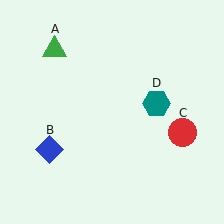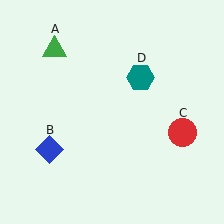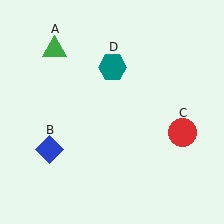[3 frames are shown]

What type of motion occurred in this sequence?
The teal hexagon (object D) rotated counterclockwise around the center of the scene.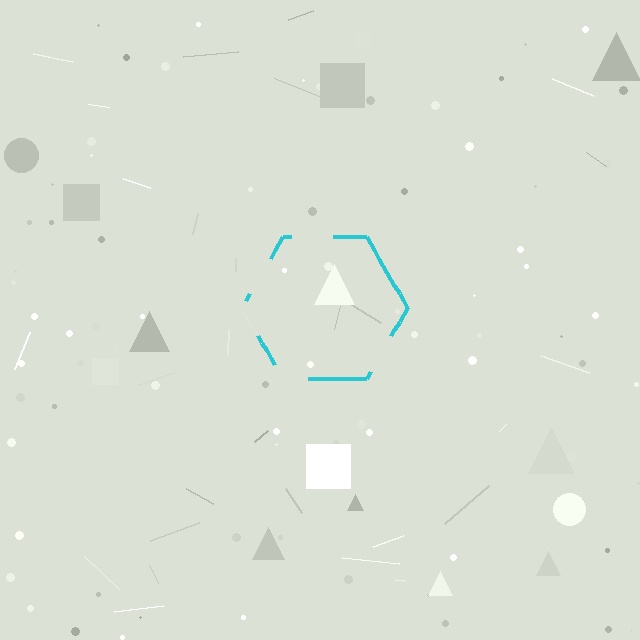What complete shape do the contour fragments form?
The contour fragments form a hexagon.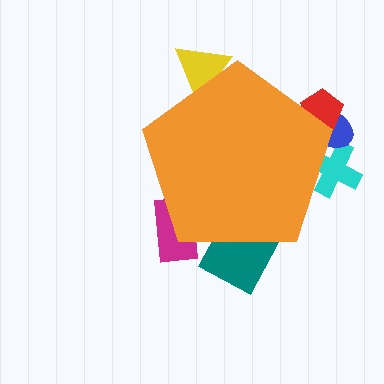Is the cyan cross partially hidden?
Yes, the cyan cross is partially hidden behind the orange pentagon.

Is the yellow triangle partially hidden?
Yes, the yellow triangle is partially hidden behind the orange pentagon.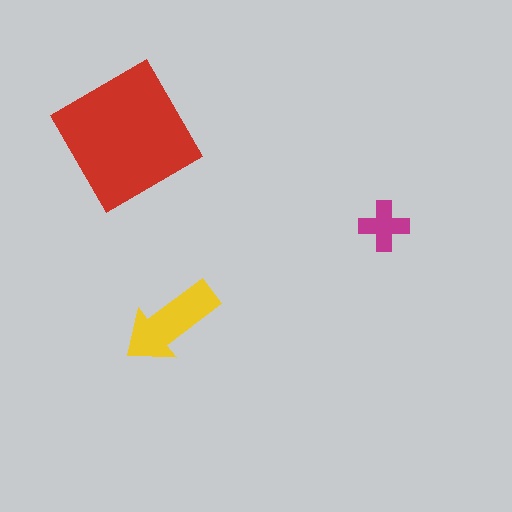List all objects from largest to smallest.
The red diamond, the yellow arrow, the magenta cross.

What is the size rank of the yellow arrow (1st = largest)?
2nd.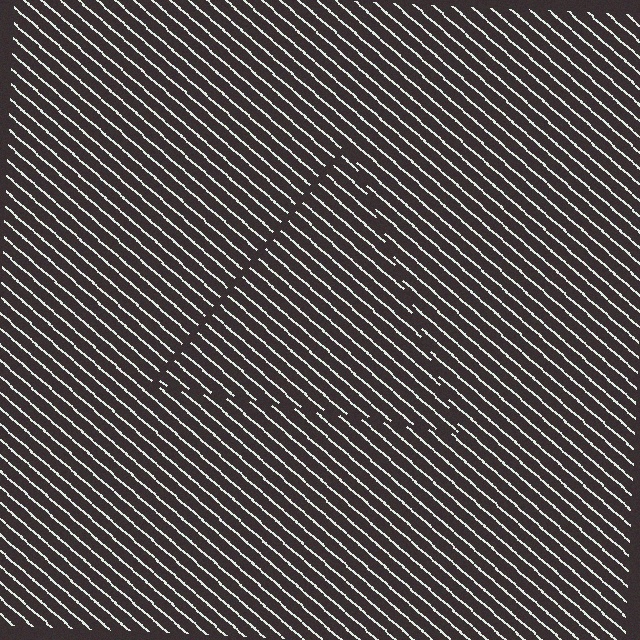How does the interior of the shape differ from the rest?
The interior of the shape contains the same grating, shifted by half a period — the contour is defined by the phase discontinuity where line-ends from the inner and outer gratings abut.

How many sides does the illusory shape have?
3 sides — the line-ends trace a triangle.